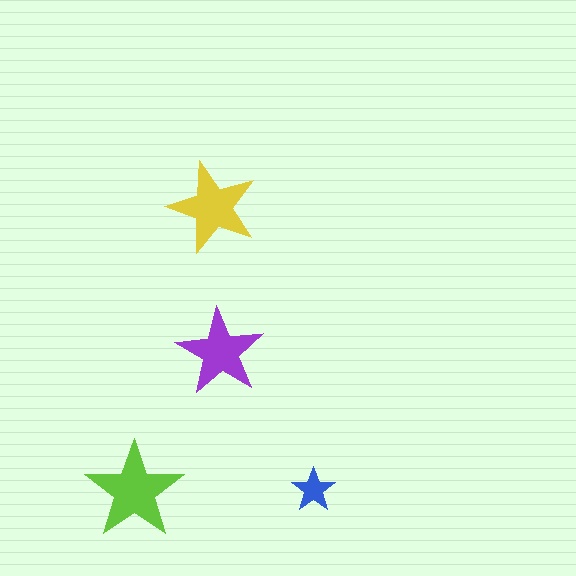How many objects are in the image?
There are 4 objects in the image.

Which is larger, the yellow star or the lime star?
The lime one.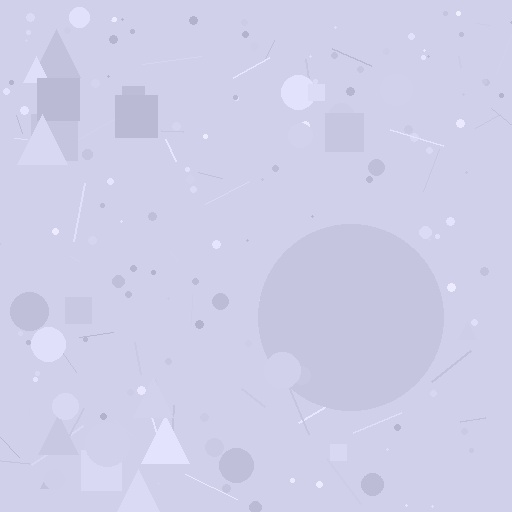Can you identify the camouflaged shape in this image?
The camouflaged shape is a circle.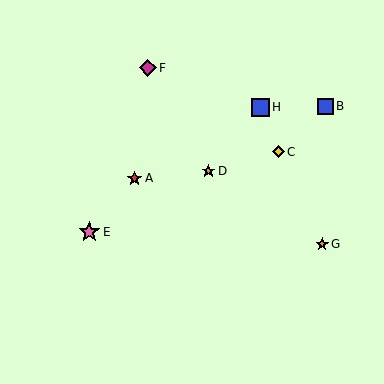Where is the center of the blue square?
The center of the blue square is at (325, 106).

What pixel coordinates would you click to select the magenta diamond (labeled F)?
Click at (148, 68) to select the magenta diamond F.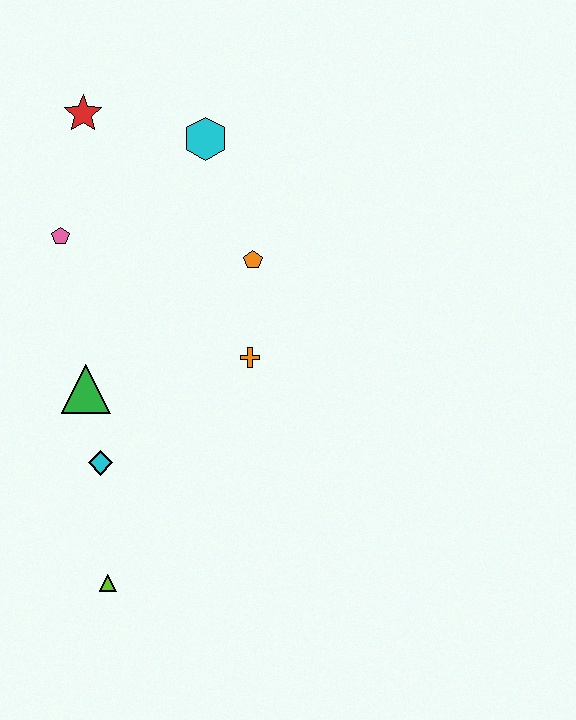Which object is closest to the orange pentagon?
The orange cross is closest to the orange pentagon.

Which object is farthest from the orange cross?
The red star is farthest from the orange cross.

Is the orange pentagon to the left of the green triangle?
No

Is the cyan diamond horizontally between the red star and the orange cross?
Yes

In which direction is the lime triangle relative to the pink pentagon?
The lime triangle is below the pink pentagon.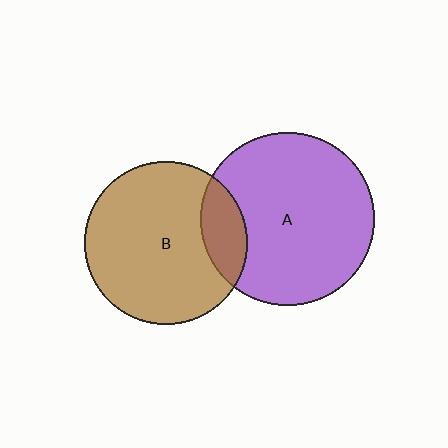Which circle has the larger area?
Circle A (purple).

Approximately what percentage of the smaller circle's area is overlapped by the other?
Approximately 15%.